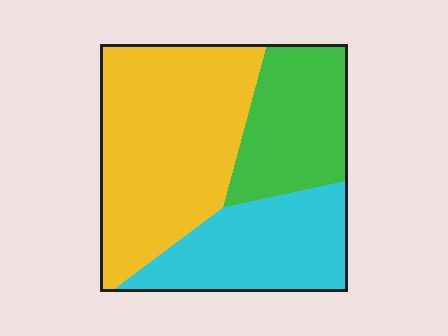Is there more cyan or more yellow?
Yellow.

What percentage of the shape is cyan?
Cyan covers roughly 30% of the shape.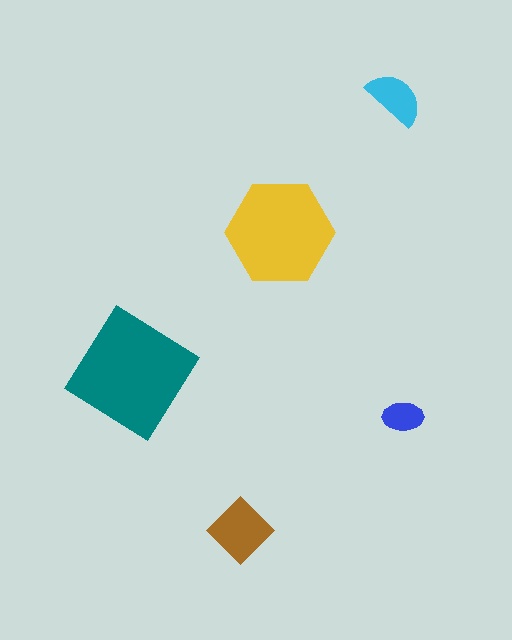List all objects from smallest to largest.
The blue ellipse, the cyan semicircle, the brown diamond, the yellow hexagon, the teal diamond.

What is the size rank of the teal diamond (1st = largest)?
1st.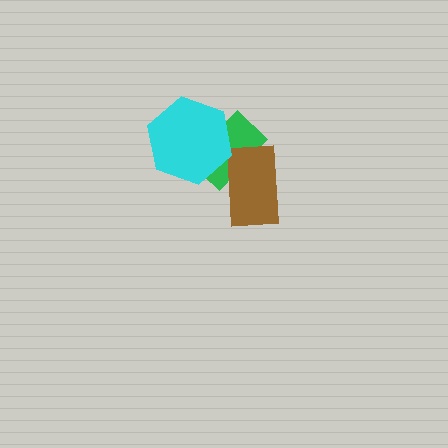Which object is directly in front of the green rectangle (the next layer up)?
The brown rectangle is directly in front of the green rectangle.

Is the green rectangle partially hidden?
Yes, it is partially covered by another shape.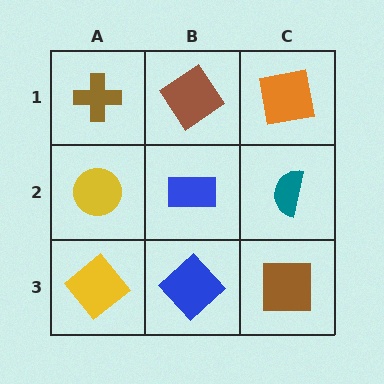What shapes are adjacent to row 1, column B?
A blue rectangle (row 2, column B), a brown cross (row 1, column A), an orange square (row 1, column C).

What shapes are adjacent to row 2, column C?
An orange square (row 1, column C), a brown square (row 3, column C), a blue rectangle (row 2, column B).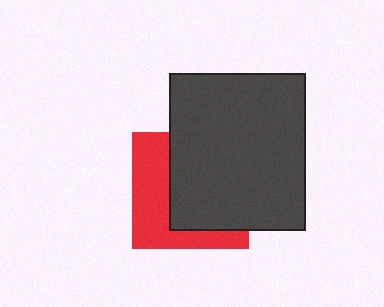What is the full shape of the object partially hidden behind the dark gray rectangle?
The partially hidden object is a red square.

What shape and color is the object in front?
The object in front is a dark gray rectangle.